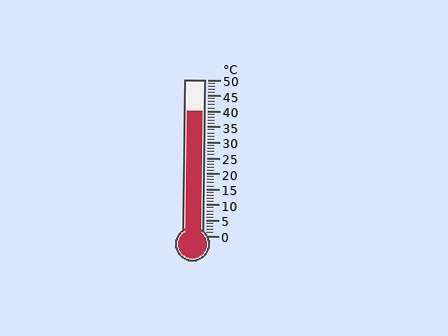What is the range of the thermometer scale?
The thermometer scale ranges from 0°C to 50°C.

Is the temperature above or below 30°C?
The temperature is above 30°C.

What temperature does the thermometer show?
The thermometer shows approximately 40°C.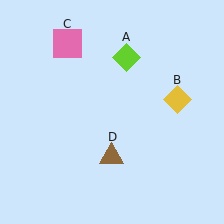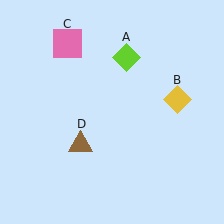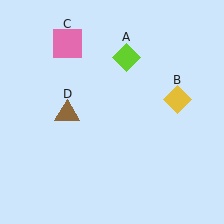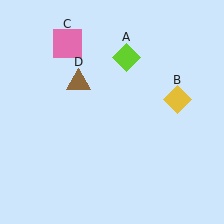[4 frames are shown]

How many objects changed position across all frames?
1 object changed position: brown triangle (object D).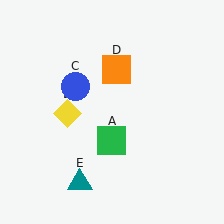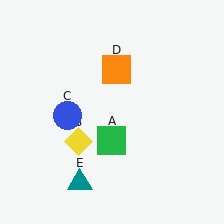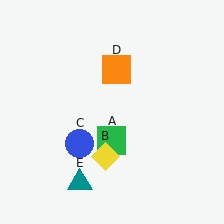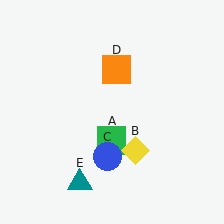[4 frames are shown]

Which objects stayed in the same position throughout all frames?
Green square (object A) and orange square (object D) and teal triangle (object E) remained stationary.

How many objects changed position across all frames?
2 objects changed position: yellow diamond (object B), blue circle (object C).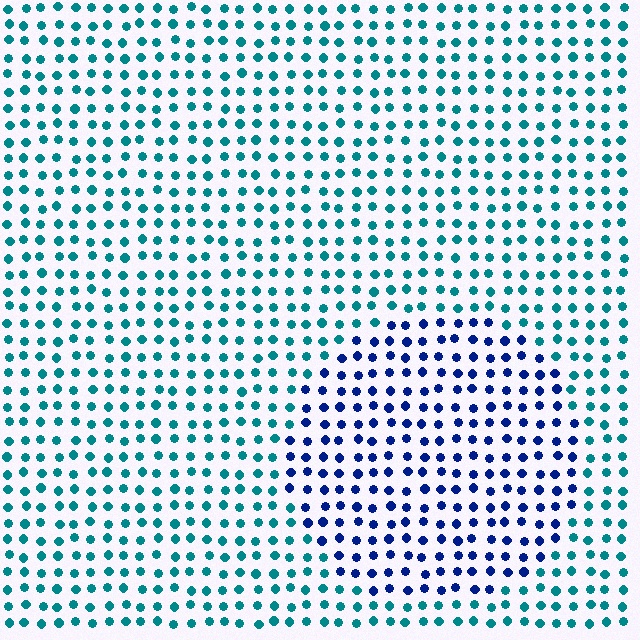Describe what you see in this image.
The image is filled with small teal elements in a uniform arrangement. A circle-shaped region is visible where the elements are tinted to a slightly different hue, forming a subtle color boundary.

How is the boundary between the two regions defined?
The boundary is defined purely by a slight shift in hue (about 48 degrees). Spacing, size, and orientation are identical on both sides.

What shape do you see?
I see a circle.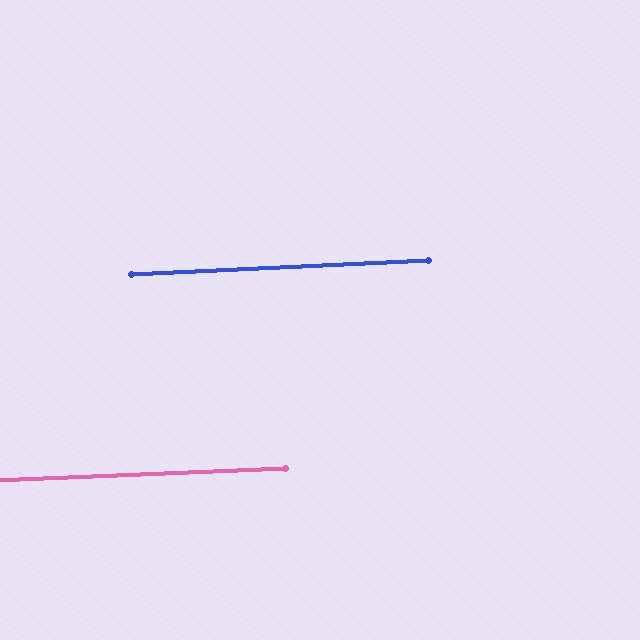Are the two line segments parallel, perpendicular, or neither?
Parallel — their directions differ by only 0.3°.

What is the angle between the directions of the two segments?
Approximately 0 degrees.